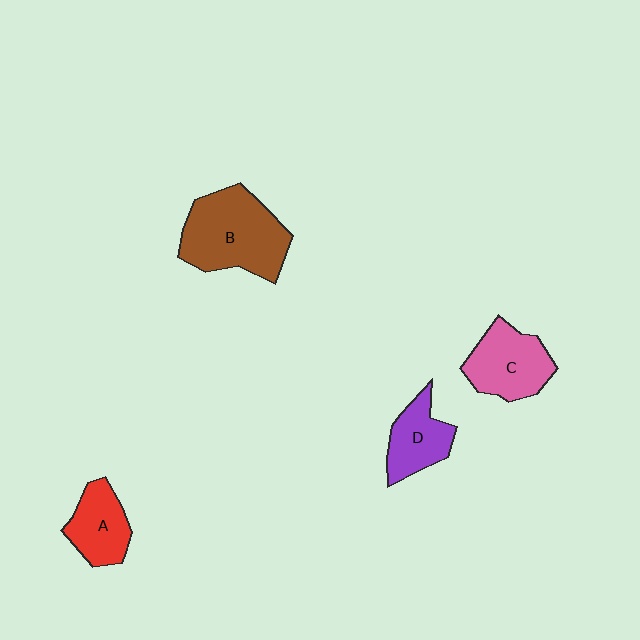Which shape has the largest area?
Shape B (brown).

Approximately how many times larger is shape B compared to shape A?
Approximately 1.9 times.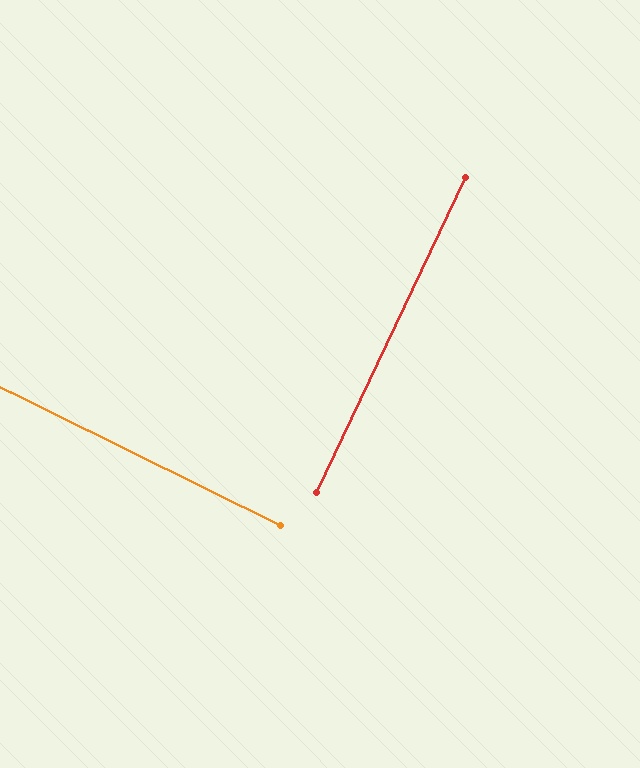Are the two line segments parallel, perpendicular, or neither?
Perpendicular — they meet at approximately 89°.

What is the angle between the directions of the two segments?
Approximately 89 degrees.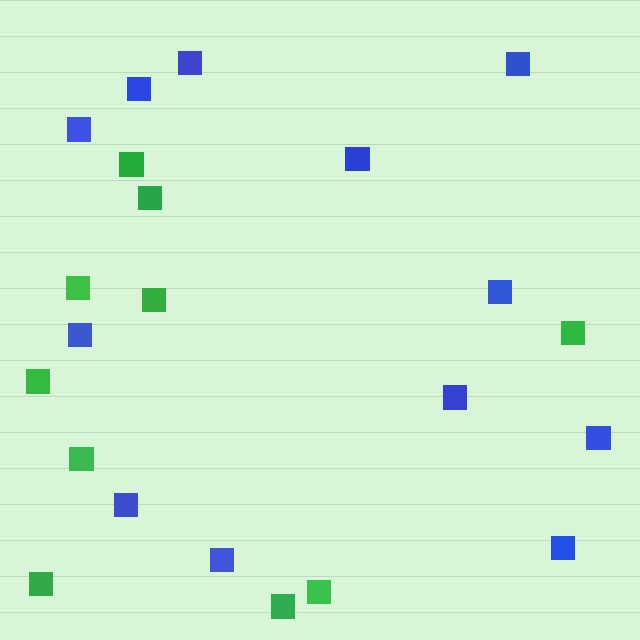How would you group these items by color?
There are 2 groups: one group of blue squares (12) and one group of green squares (10).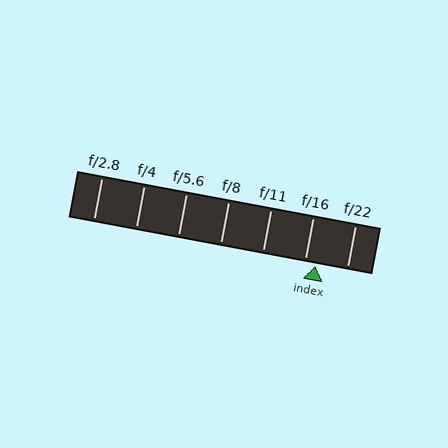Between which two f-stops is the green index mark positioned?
The index mark is between f/16 and f/22.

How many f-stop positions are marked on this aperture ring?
There are 7 f-stop positions marked.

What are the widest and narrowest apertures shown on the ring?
The widest aperture shown is f/2.8 and the narrowest is f/22.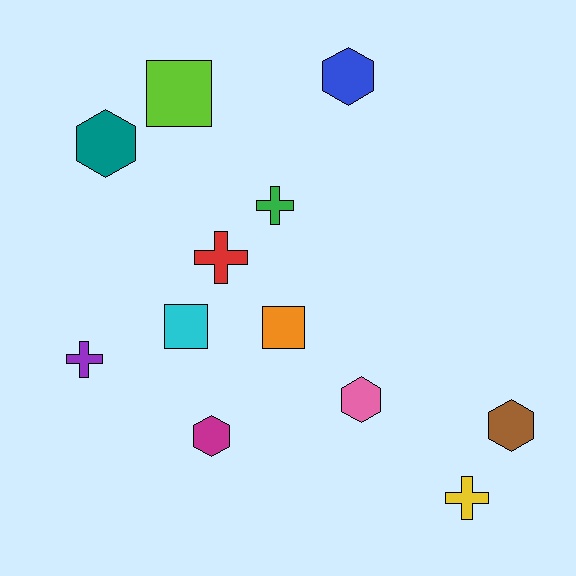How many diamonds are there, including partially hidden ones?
There are no diamonds.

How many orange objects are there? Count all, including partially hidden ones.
There is 1 orange object.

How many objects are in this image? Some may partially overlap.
There are 12 objects.